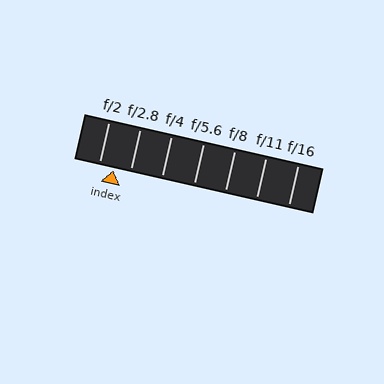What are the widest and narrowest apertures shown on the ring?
The widest aperture shown is f/2 and the narrowest is f/16.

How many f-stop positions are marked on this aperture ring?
There are 7 f-stop positions marked.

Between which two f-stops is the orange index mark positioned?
The index mark is between f/2 and f/2.8.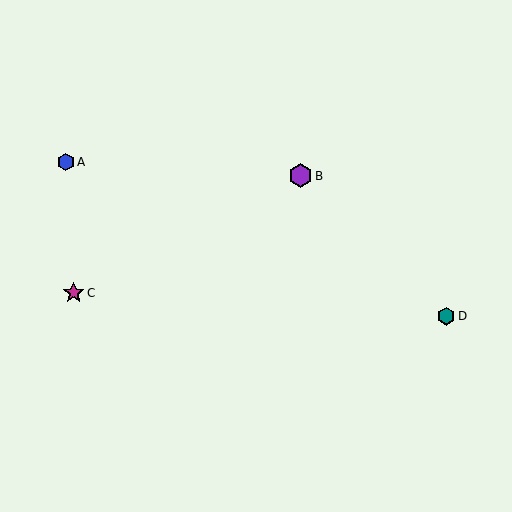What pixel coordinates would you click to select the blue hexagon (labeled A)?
Click at (66, 162) to select the blue hexagon A.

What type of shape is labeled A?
Shape A is a blue hexagon.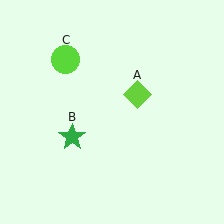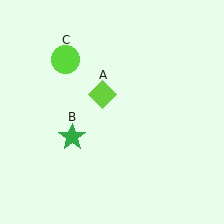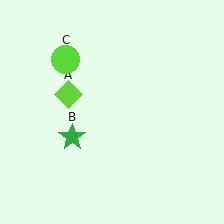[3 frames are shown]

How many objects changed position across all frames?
1 object changed position: lime diamond (object A).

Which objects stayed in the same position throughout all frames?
Green star (object B) and lime circle (object C) remained stationary.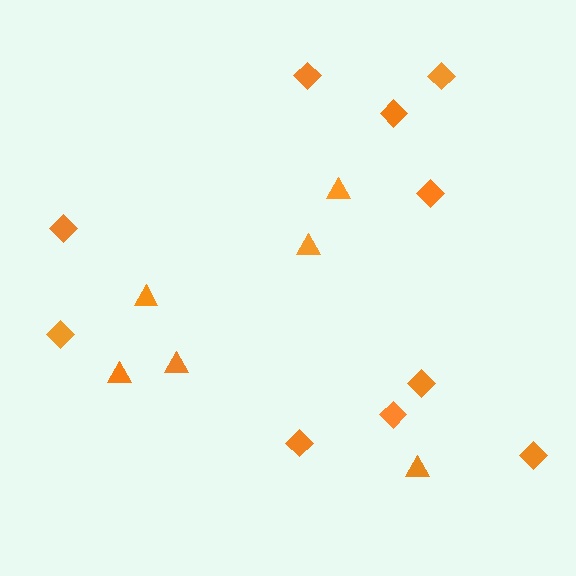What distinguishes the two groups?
There are 2 groups: one group of triangles (6) and one group of diamonds (10).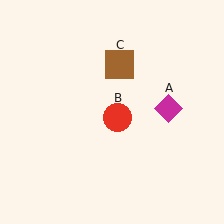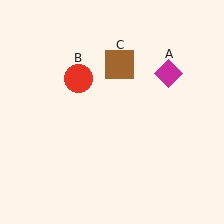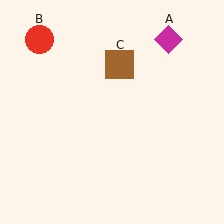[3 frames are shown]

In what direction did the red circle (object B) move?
The red circle (object B) moved up and to the left.